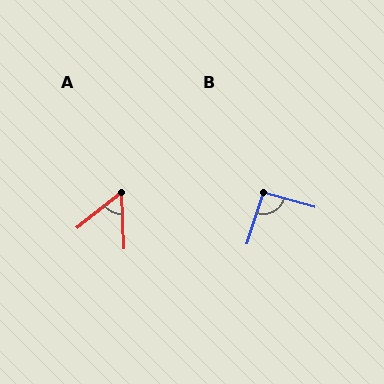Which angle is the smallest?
A, at approximately 54 degrees.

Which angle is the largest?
B, at approximately 92 degrees.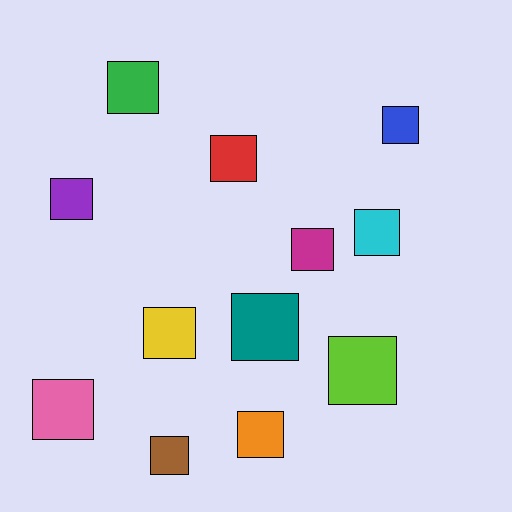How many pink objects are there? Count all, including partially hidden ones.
There is 1 pink object.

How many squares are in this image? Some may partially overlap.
There are 12 squares.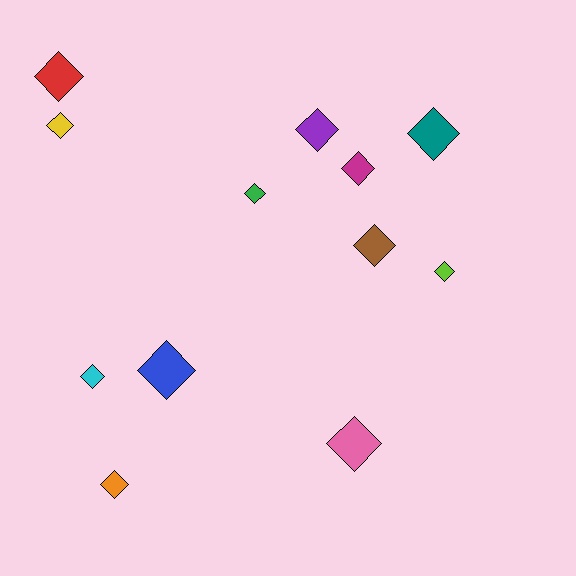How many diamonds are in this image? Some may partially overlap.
There are 12 diamonds.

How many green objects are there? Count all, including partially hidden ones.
There is 1 green object.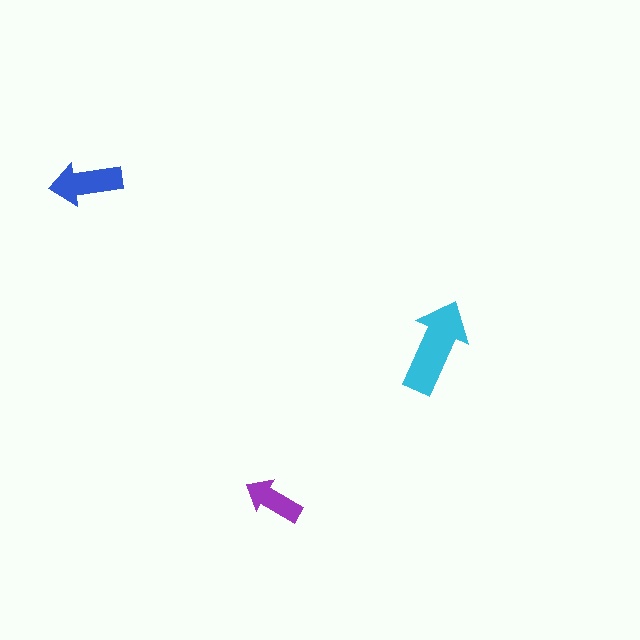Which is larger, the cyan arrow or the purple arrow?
The cyan one.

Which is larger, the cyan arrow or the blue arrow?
The cyan one.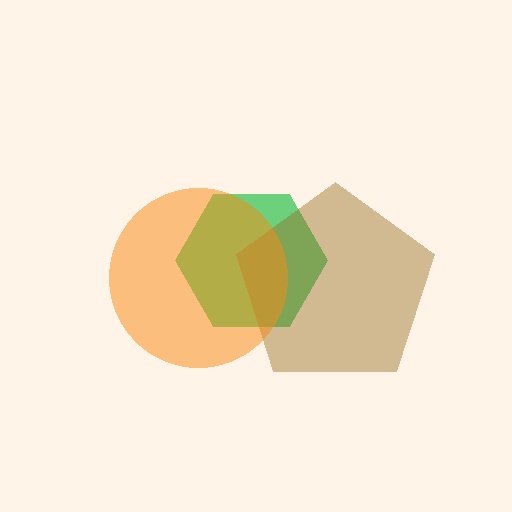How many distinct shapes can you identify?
There are 3 distinct shapes: a green hexagon, a brown pentagon, an orange circle.